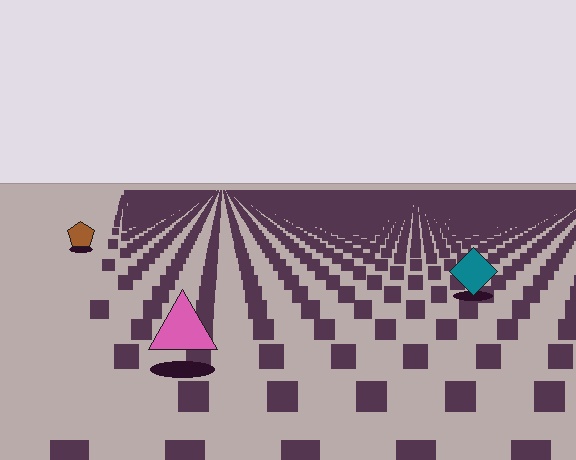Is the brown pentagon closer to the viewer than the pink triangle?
No. The pink triangle is closer — you can tell from the texture gradient: the ground texture is coarser near it.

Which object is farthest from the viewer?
The brown pentagon is farthest from the viewer. It appears smaller and the ground texture around it is denser.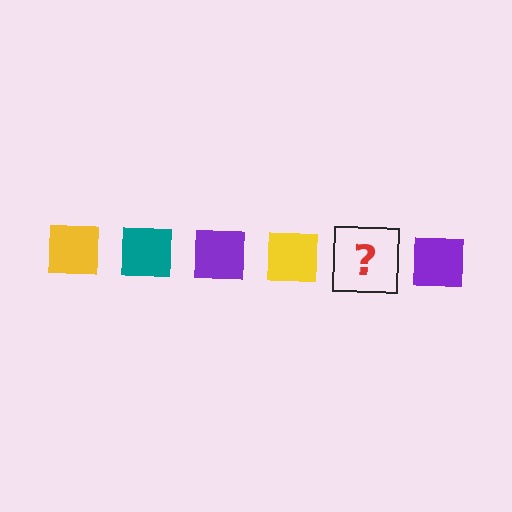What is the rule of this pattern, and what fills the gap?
The rule is that the pattern cycles through yellow, teal, purple squares. The gap should be filled with a teal square.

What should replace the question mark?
The question mark should be replaced with a teal square.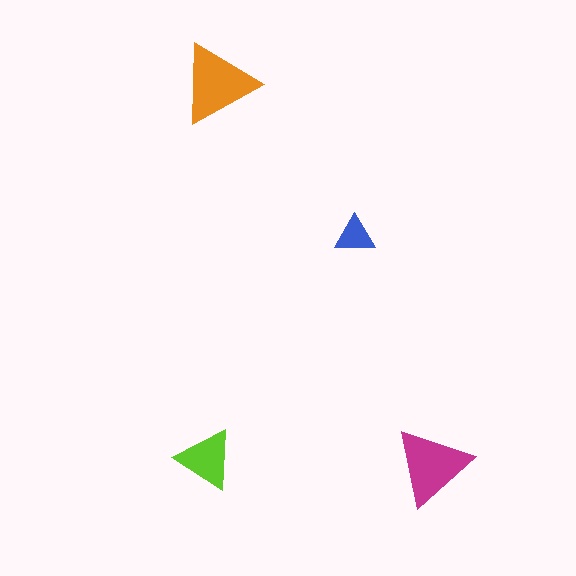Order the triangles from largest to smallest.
the orange one, the magenta one, the lime one, the blue one.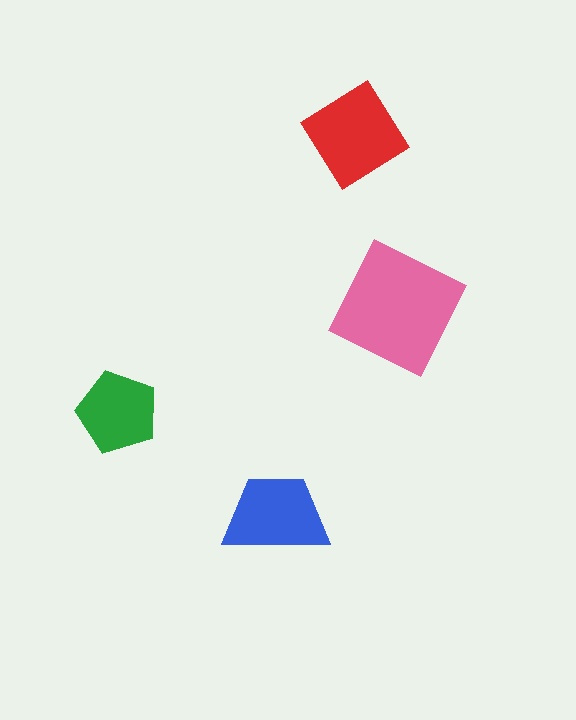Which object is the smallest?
The green pentagon.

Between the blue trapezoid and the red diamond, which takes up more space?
The red diamond.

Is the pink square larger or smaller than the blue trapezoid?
Larger.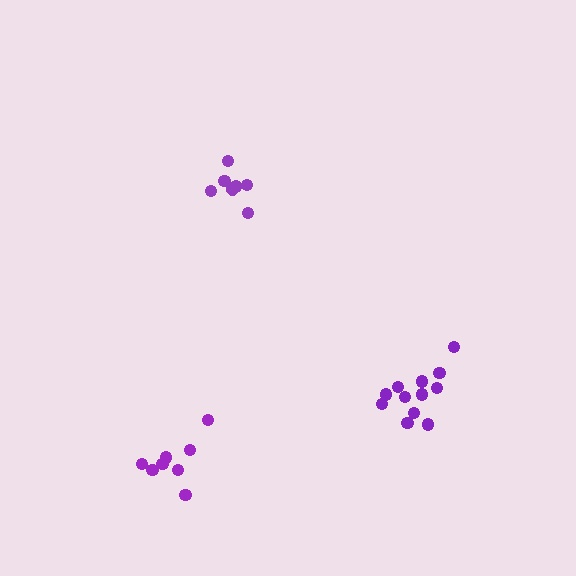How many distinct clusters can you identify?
There are 3 distinct clusters.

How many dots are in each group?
Group 1: 8 dots, Group 2: 7 dots, Group 3: 12 dots (27 total).